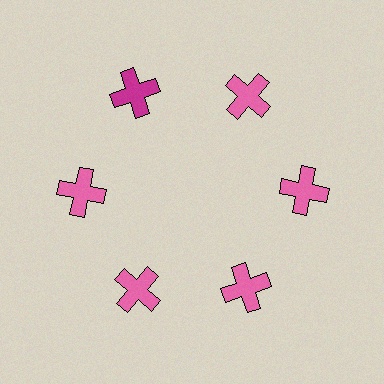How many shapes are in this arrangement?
There are 6 shapes arranged in a ring pattern.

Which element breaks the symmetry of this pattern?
The magenta cross at roughly the 11 o'clock position breaks the symmetry. All other shapes are pink crosses.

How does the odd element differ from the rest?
It has a different color: magenta instead of pink.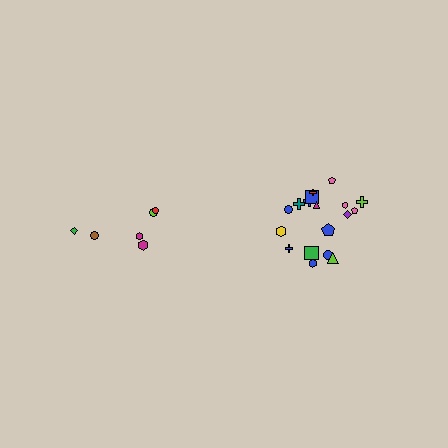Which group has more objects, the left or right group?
The right group.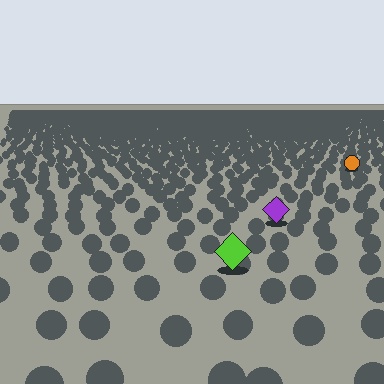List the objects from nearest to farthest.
From nearest to farthest: the lime diamond, the purple diamond, the orange circle.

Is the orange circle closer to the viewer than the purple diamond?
No. The purple diamond is closer — you can tell from the texture gradient: the ground texture is coarser near it.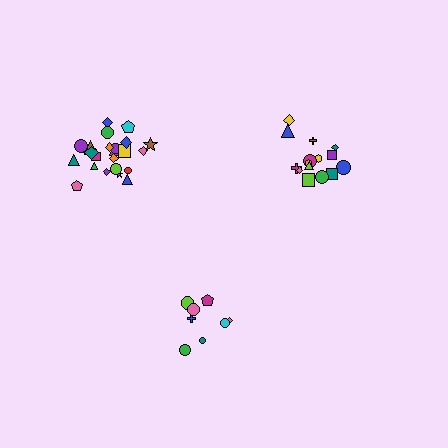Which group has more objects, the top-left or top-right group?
The top-left group.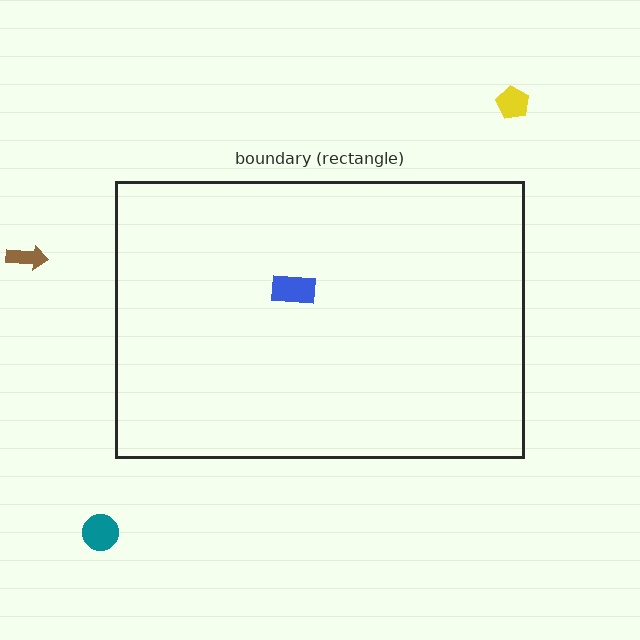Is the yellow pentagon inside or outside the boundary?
Outside.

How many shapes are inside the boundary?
1 inside, 3 outside.